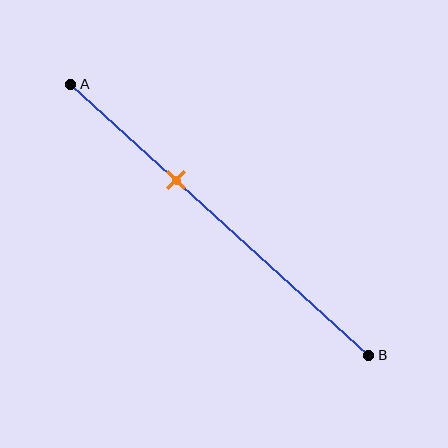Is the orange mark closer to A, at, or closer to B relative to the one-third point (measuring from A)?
The orange mark is approximately at the one-third point of segment AB.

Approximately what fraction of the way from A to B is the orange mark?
The orange mark is approximately 35% of the way from A to B.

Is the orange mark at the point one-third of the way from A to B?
Yes, the mark is approximately at the one-third point.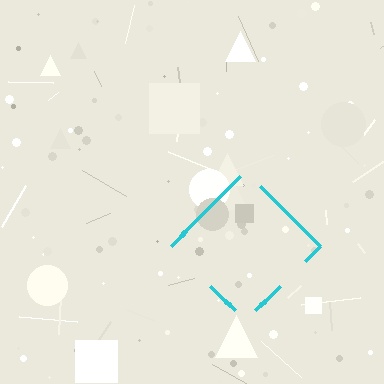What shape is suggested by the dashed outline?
The dashed outline suggests a diamond.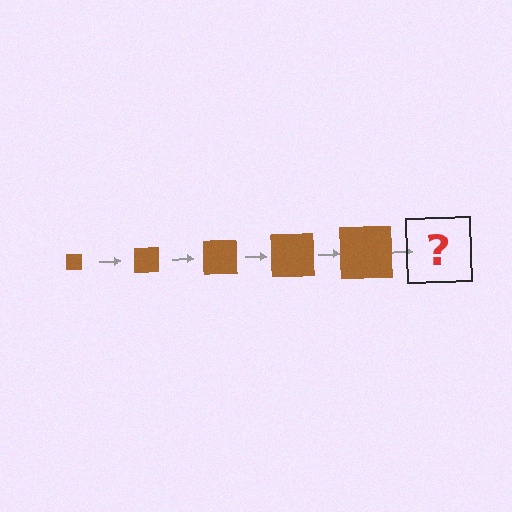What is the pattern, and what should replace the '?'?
The pattern is that the square gets progressively larger each step. The '?' should be a brown square, larger than the previous one.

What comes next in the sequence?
The next element should be a brown square, larger than the previous one.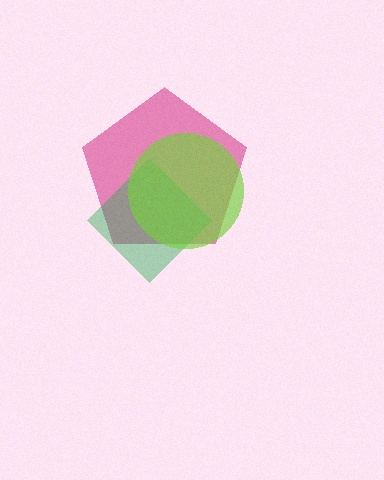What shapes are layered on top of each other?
The layered shapes are: a pink pentagon, a green diamond, a lime circle.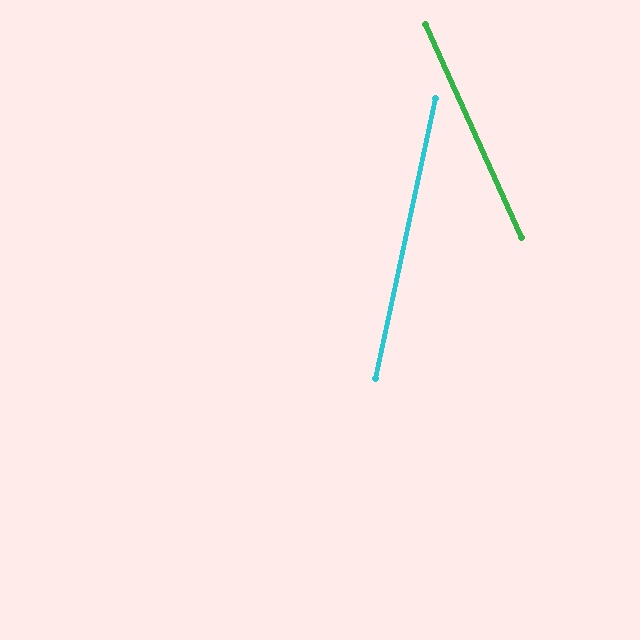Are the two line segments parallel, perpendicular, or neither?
Neither parallel nor perpendicular — they differ by about 36°.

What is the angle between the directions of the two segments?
Approximately 36 degrees.